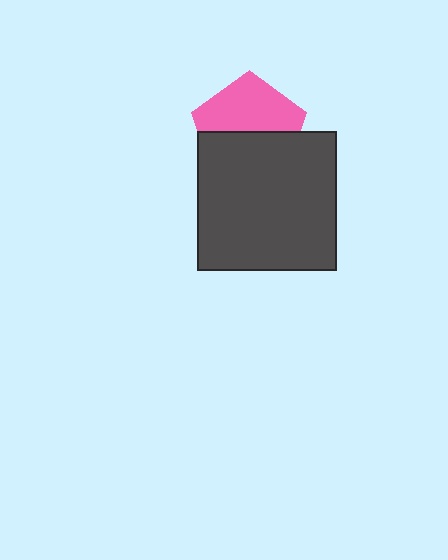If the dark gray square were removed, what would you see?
You would see the complete pink pentagon.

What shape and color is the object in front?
The object in front is a dark gray square.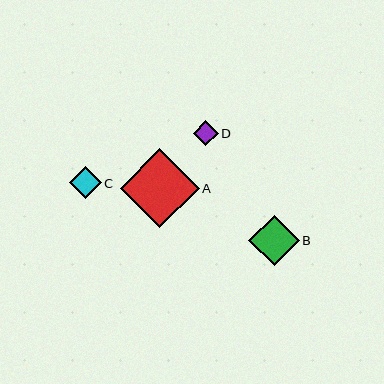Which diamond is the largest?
Diamond A is the largest with a size of approximately 79 pixels.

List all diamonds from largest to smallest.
From largest to smallest: A, B, C, D.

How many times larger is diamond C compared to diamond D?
Diamond C is approximately 1.3 times the size of diamond D.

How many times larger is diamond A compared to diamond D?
Diamond A is approximately 3.1 times the size of diamond D.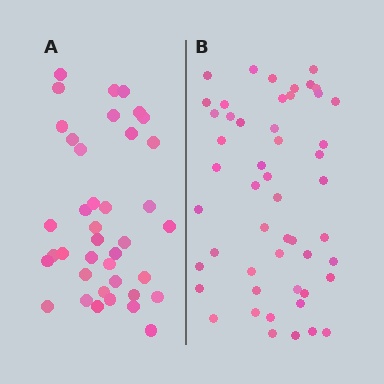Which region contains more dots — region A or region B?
Region B (the right region) has more dots.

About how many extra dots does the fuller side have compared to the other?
Region B has roughly 12 or so more dots than region A.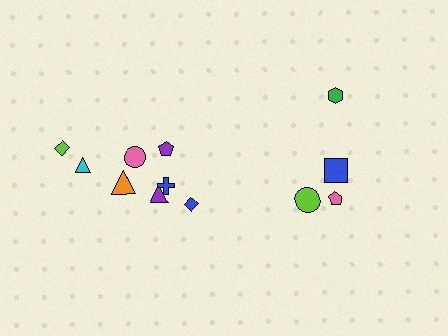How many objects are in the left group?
There are 8 objects.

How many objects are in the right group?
There are 4 objects.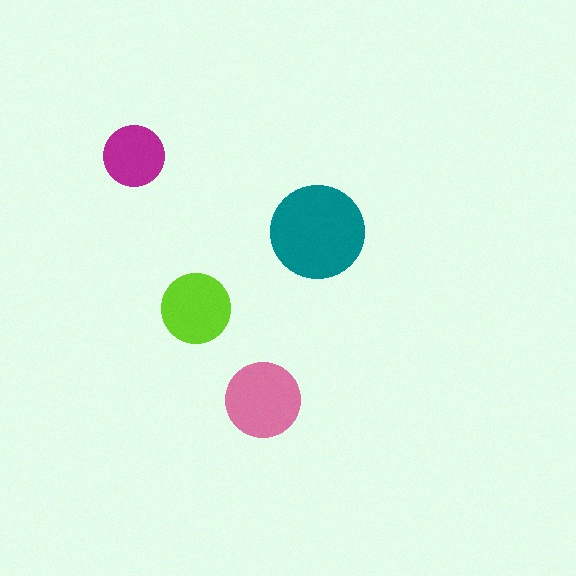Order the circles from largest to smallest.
the teal one, the pink one, the lime one, the magenta one.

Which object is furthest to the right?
The teal circle is rightmost.